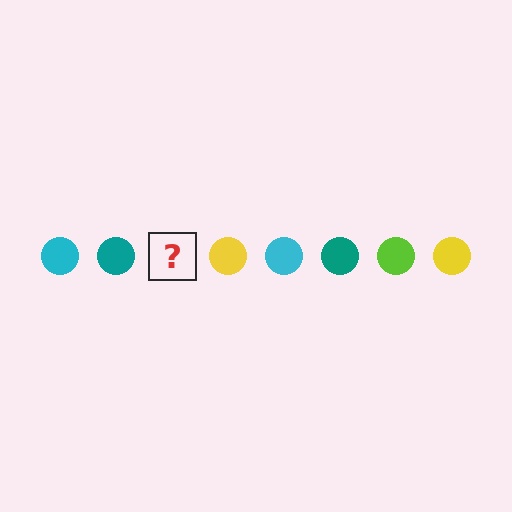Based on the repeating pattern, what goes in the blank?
The blank should be a lime circle.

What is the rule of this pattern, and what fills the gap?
The rule is that the pattern cycles through cyan, teal, lime, yellow circles. The gap should be filled with a lime circle.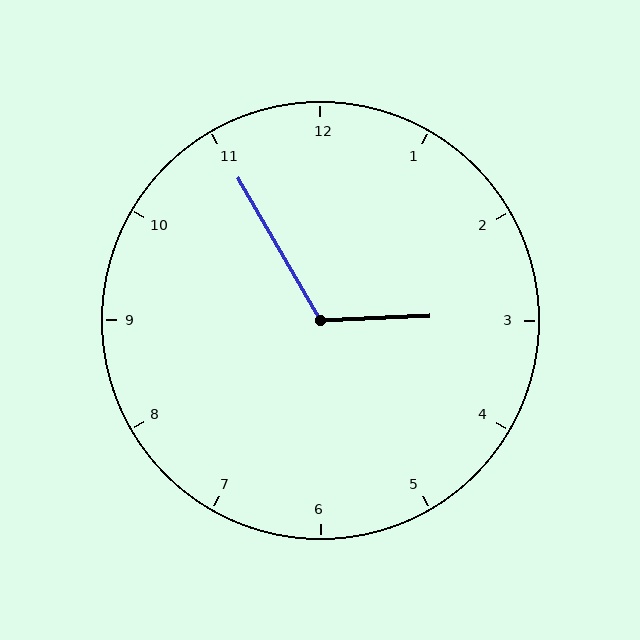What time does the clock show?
2:55.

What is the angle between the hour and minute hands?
Approximately 118 degrees.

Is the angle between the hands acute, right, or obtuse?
It is obtuse.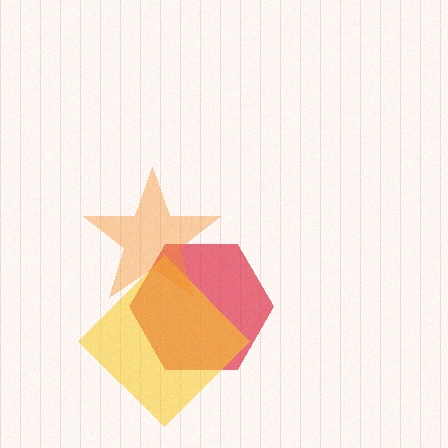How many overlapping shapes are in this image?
There are 3 overlapping shapes in the image.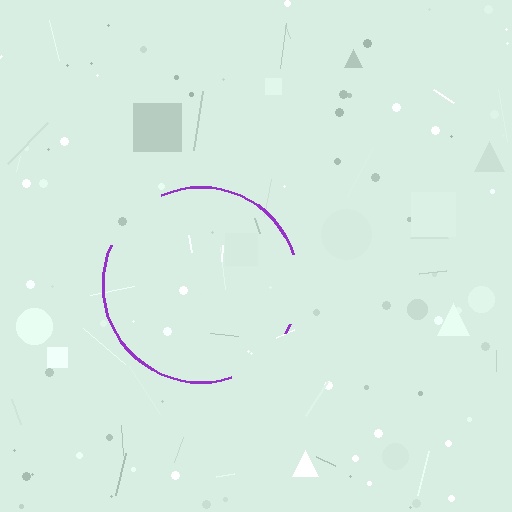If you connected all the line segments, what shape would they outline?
They would outline a circle.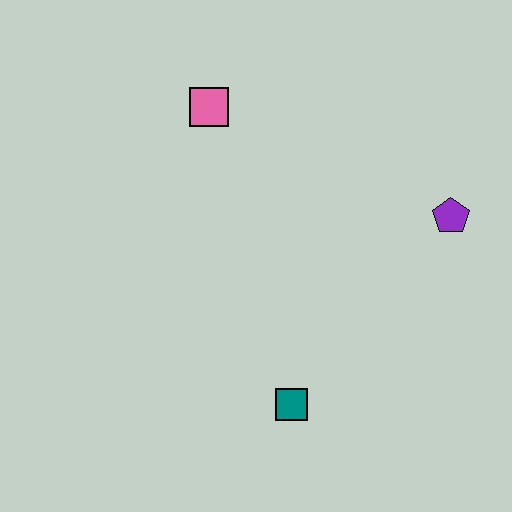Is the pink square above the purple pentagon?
Yes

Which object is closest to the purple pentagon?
The teal square is closest to the purple pentagon.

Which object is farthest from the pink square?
The teal square is farthest from the pink square.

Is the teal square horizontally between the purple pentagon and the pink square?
Yes